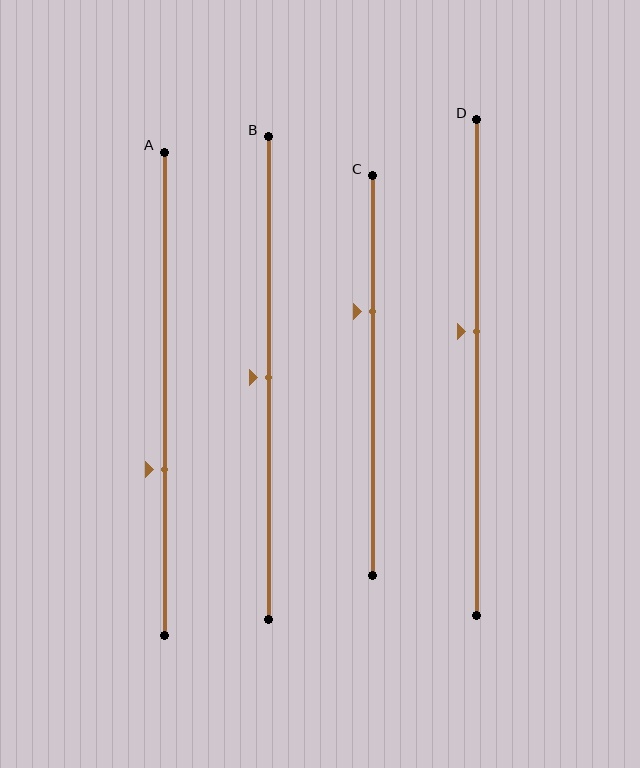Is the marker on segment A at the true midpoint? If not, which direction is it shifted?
No, the marker on segment A is shifted downward by about 16% of the segment length.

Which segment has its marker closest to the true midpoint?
Segment B has its marker closest to the true midpoint.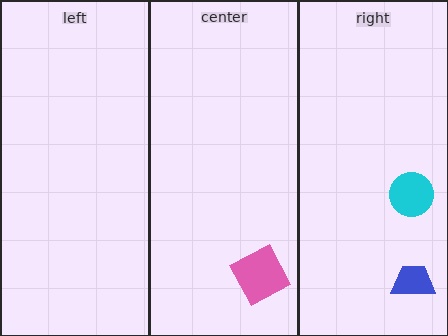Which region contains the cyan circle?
The right region.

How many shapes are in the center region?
1.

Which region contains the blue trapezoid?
The right region.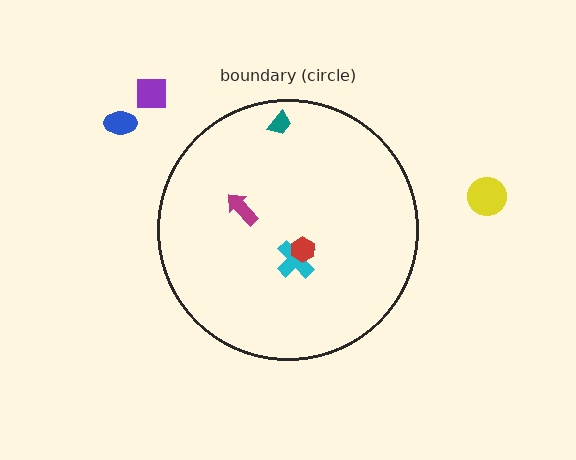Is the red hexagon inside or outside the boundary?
Inside.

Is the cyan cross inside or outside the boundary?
Inside.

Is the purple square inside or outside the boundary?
Outside.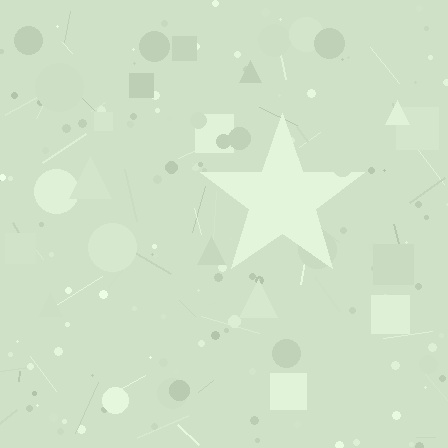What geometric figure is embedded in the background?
A star is embedded in the background.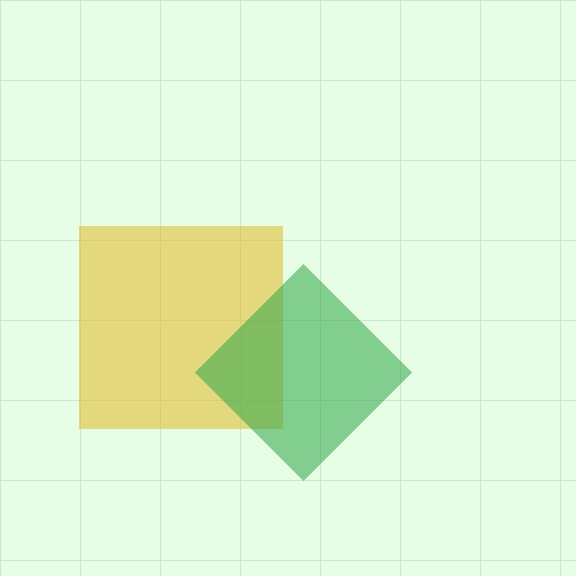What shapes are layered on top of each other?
The layered shapes are: a yellow square, a green diamond.